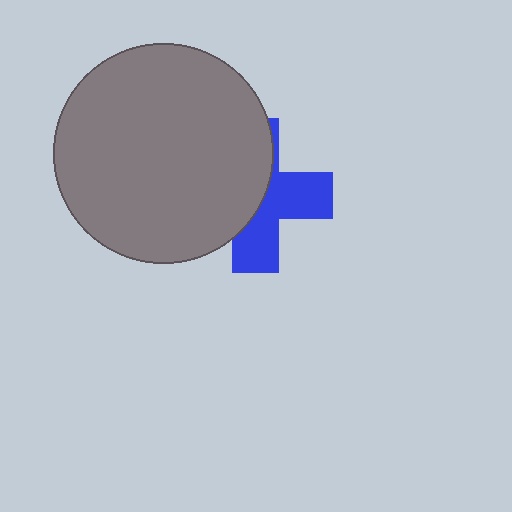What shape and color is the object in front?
The object in front is a gray circle.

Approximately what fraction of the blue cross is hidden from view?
Roughly 52% of the blue cross is hidden behind the gray circle.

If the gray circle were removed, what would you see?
You would see the complete blue cross.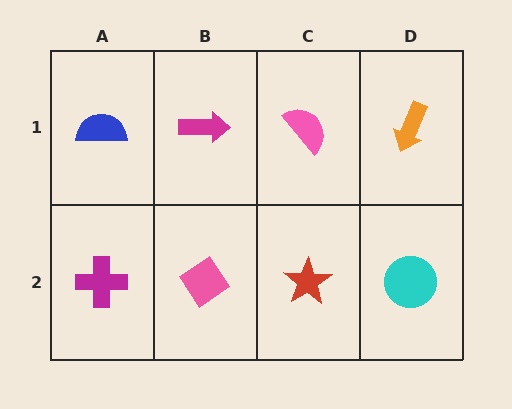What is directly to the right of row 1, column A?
A magenta arrow.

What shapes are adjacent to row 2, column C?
A pink semicircle (row 1, column C), a pink diamond (row 2, column B), a cyan circle (row 2, column D).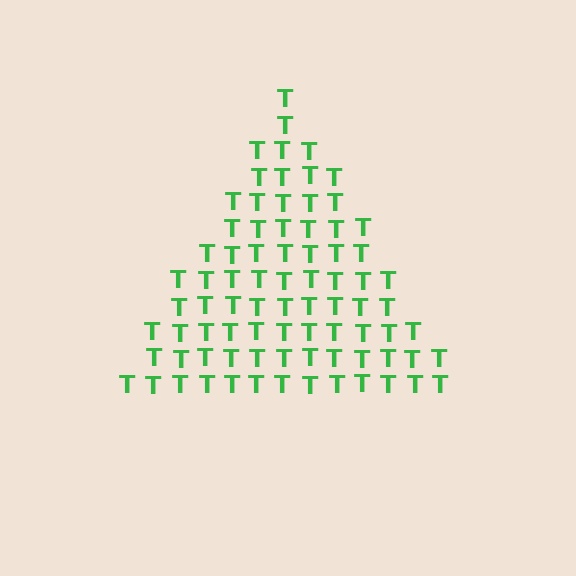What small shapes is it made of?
It is made of small letter T's.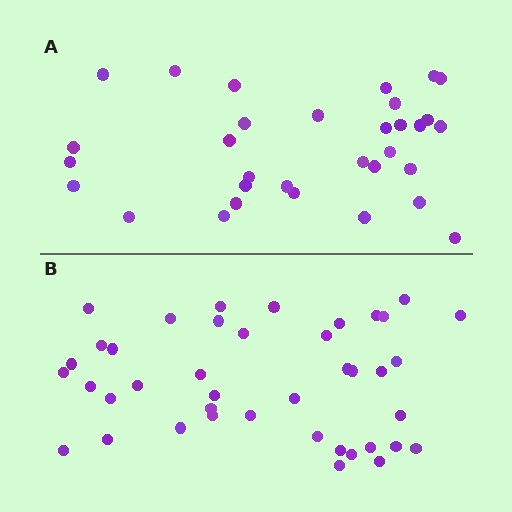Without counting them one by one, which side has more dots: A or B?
Region B (the bottom region) has more dots.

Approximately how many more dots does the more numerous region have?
Region B has roughly 8 or so more dots than region A.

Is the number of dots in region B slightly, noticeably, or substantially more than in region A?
Region B has noticeably more, but not dramatically so. The ratio is roughly 1.3 to 1.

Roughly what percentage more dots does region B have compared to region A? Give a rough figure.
About 30% more.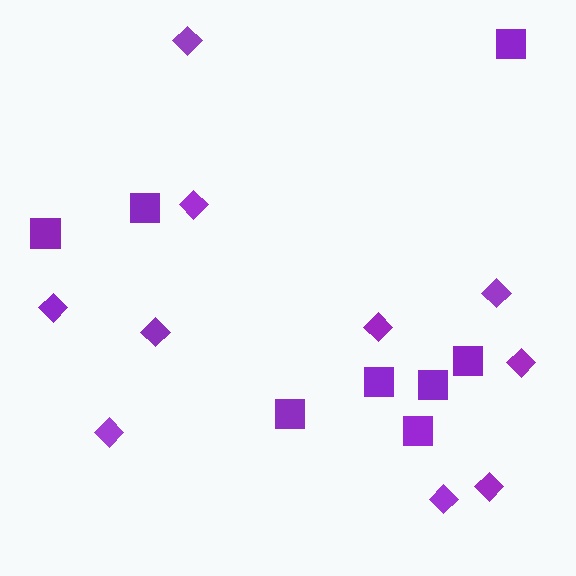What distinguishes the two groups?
There are 2 groups: one group of squares (8) and one group of diamonds (10).